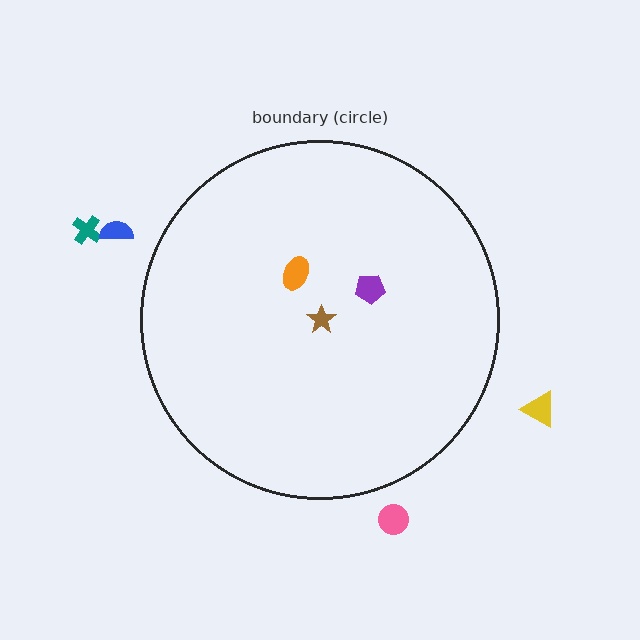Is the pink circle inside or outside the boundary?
Outside.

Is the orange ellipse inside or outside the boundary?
Inside.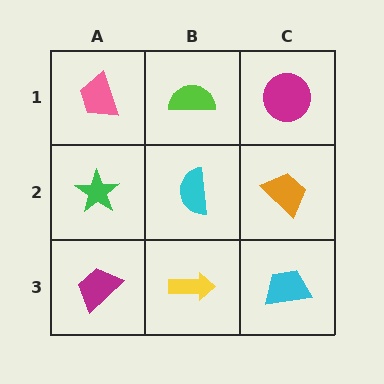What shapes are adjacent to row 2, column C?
A magenta circle (row 1, column C), a cyan trapezoid (row 3, column C), a cyan semicircle (row 2, column B).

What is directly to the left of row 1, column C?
A lime semicircle.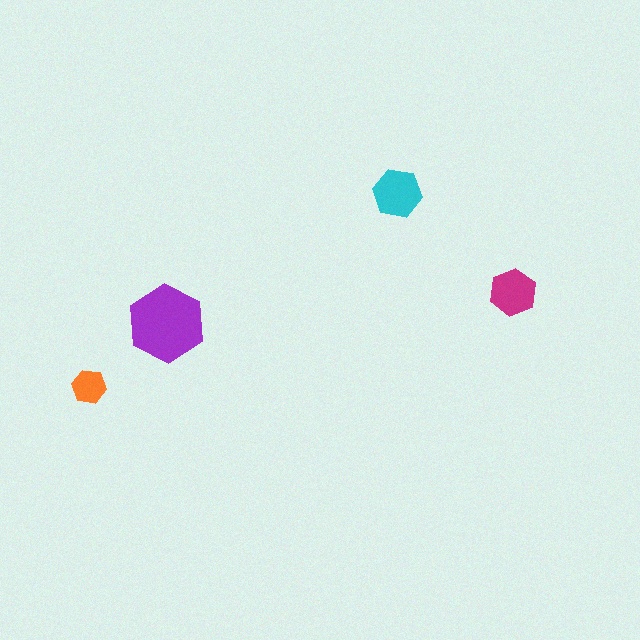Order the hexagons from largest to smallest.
the purple one, the cyan one, the magenta one, the orange one.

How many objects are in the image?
There are 4 objects in the image.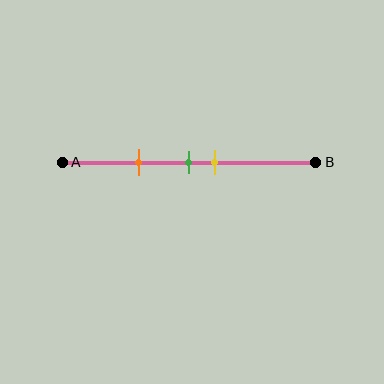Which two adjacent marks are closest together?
The green and yellow marks are the closest adjacent pair.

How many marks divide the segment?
There are 3 marks dividing the segment.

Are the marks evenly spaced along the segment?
No, the marks are not evenly spaced.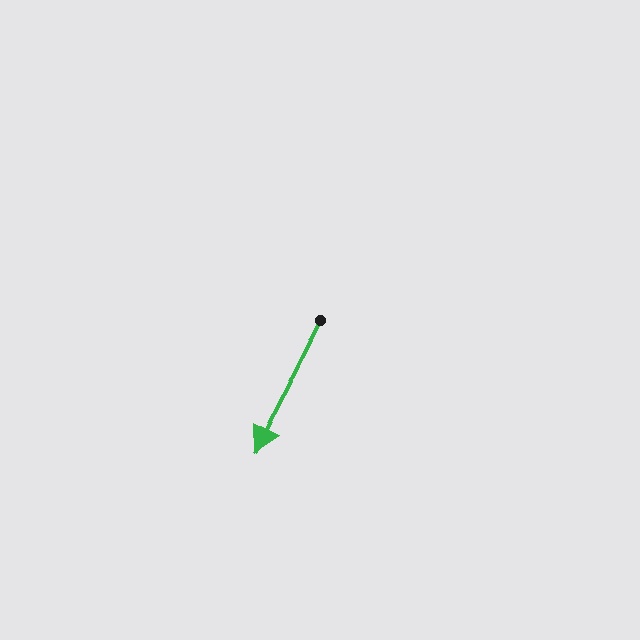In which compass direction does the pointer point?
Southwest.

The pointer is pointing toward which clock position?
Roughly 7 o'clock.